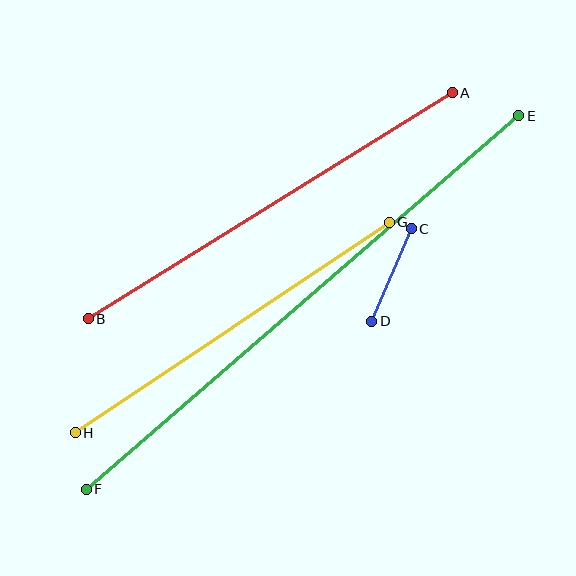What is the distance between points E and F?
The distance is approximately 571 pixels.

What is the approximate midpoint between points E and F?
The midpoint is at approximately (302, 302) pixels.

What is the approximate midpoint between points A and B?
The midpoint is at approximately (270, 206) pixels.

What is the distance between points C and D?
The distance is approximately 101 pixels.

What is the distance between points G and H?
The distance is approximately 378 pixels.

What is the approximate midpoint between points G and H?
The midpoint is at approximately (232, 327) pixels.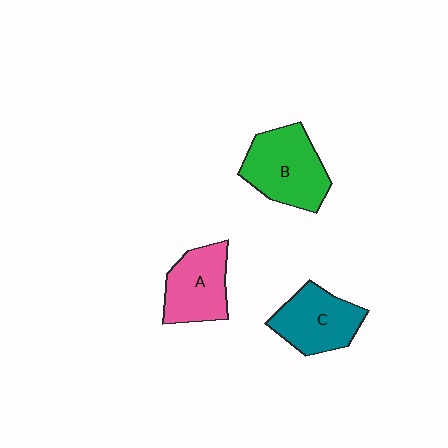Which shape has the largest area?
Shape B (green).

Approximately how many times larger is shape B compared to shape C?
Approximately 1.2 times.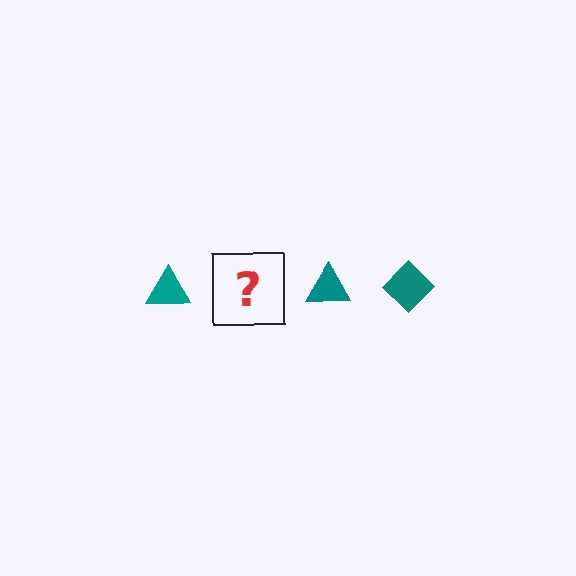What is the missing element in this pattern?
The missing element is a teal diamond.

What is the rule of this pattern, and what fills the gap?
The rule is that the pattern cycles through triangle, diamond shapes in teal. The gap should be filled with a teal diamond.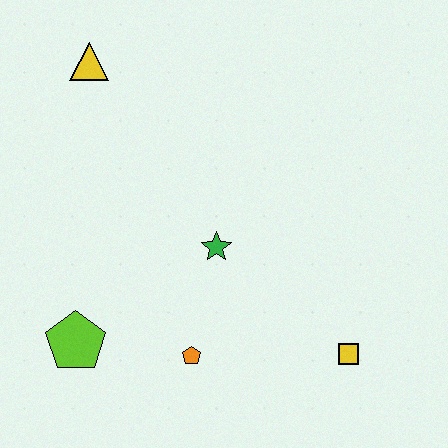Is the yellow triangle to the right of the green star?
No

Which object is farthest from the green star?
The yellow triangle is farthest from the green star.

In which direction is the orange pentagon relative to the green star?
The orange pentagon is below the green star.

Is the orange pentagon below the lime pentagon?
Yes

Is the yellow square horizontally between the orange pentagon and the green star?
No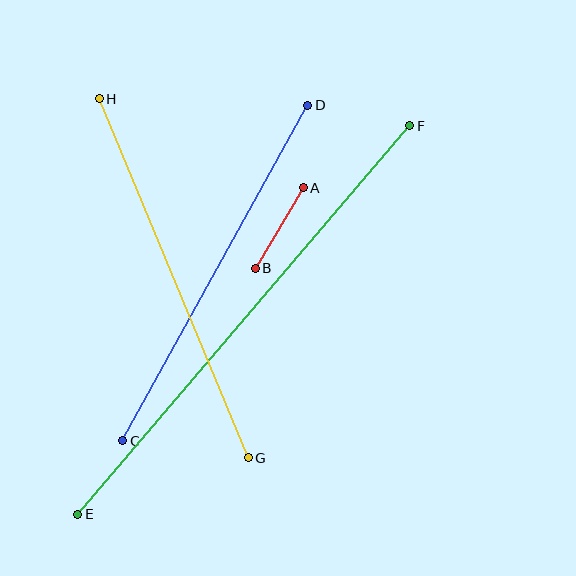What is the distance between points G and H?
The distance is approximately 389 pixels.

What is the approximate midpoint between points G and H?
The midpoint is at approximately (174, 278) pixels.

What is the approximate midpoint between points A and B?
The midpoint is at approximately (279, 228) pixels.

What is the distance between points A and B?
The distance is approximately 94 pixels.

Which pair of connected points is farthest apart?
Points E and F are farthest apart.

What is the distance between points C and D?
The distance is approximately 383 pixels.